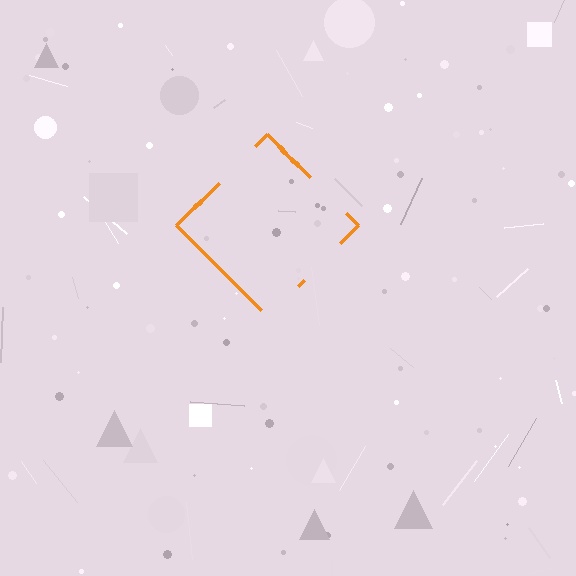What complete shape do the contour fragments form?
The contour fragments form a diamond.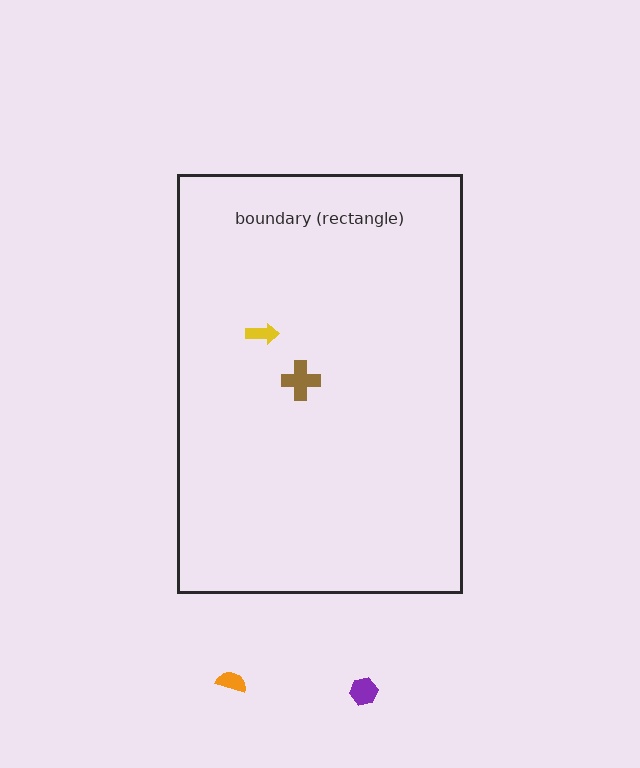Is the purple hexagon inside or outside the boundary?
Outside.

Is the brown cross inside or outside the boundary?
Inside.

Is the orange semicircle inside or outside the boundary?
Outside.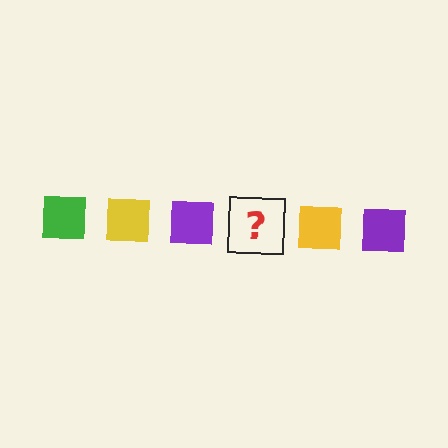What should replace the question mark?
The question mark should be replaced with a green square.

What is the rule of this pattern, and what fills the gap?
The rule is that the pattern cycles through green, yellow, purple squares. The gap should be filled with a green square.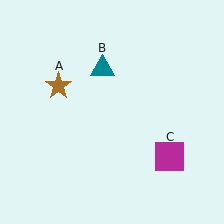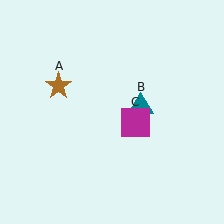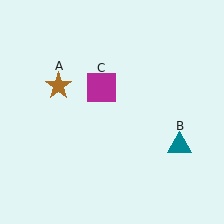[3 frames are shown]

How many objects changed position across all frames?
2 objects changed position: teal triangle (object B), magenta square (object C).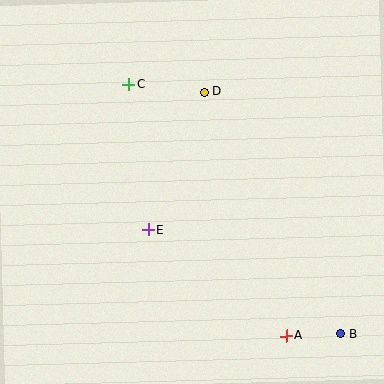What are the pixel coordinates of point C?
Point C is at (129, 84).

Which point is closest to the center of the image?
Point E at (148, 230) is closest to the center.